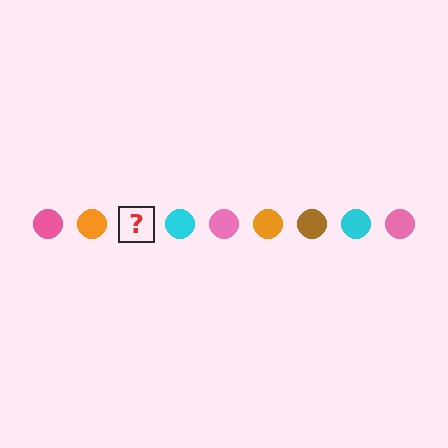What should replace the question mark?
The question mark should be replaced with a brown circle.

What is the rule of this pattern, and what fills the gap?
The rule is that the pattern cycles through pink, orange, brown, cyan circles. The gap should be filled with a brown circle.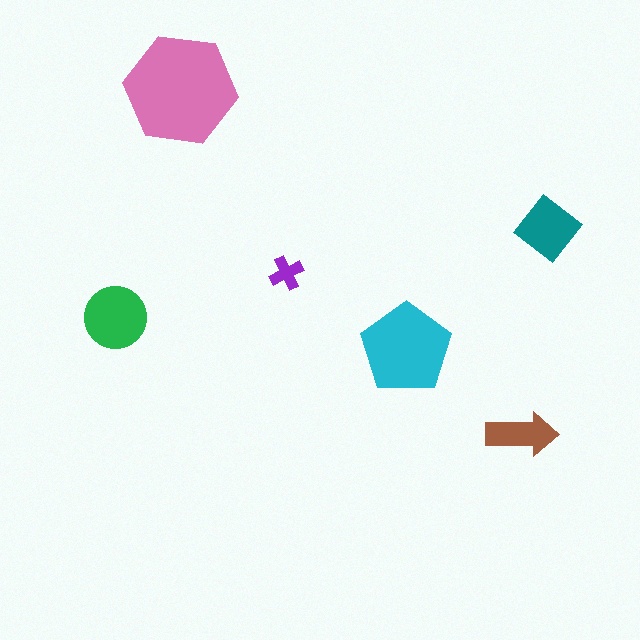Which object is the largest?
The pink hexagon.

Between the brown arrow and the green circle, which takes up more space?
The green circle.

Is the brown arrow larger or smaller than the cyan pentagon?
Smaller.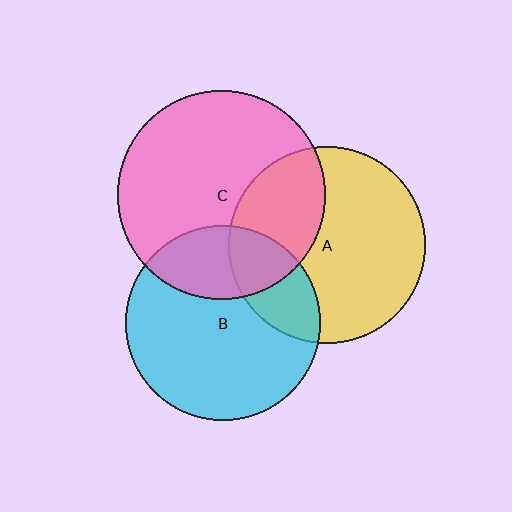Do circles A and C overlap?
Yes.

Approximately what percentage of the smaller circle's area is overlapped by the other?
Approximately 35%.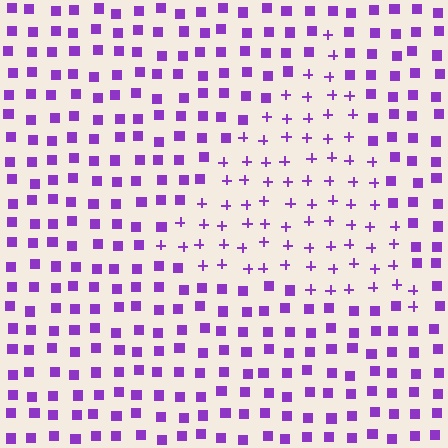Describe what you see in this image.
The image is filled with small purple elements arranged in a uniform grid. A triangle-shaped region contains plus signs, while the surrounding area contains squares. The boundary is defined purely by the change in element shape.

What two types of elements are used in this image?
The image uses plus signs inside the triangle region and squares outside it.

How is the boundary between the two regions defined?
The boundary is defined by a change in element shape: plus signs inside vs. squares outside. All elements share the same color and spacing.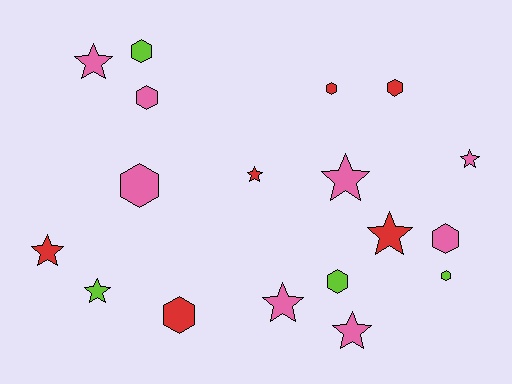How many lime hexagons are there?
There are 3 lime hexagons.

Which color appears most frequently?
Pink, with 8 objects.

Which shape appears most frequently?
Star, with 9 objects.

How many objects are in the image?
There are 18 objects.